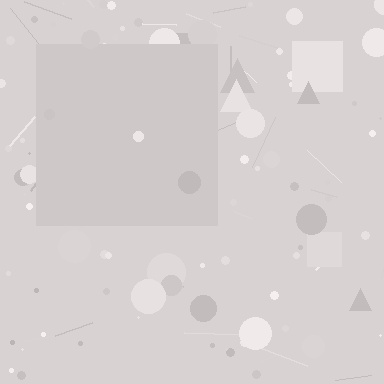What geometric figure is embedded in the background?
A square is embedded in the background.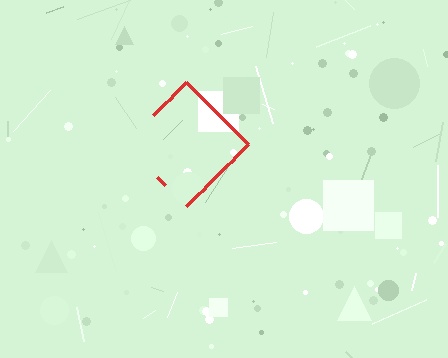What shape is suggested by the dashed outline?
The dashed outline suggests a diamond.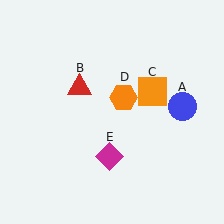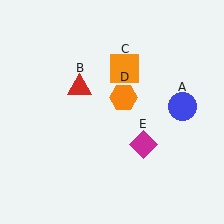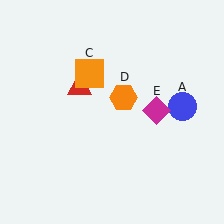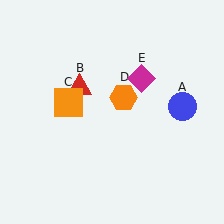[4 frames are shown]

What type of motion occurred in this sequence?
The orange square (object C), magenta diamond (object E) rotated counterclockwise around the center of the scene.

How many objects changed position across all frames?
2 objects changed position: orange square (object C), magenta diamond (object E).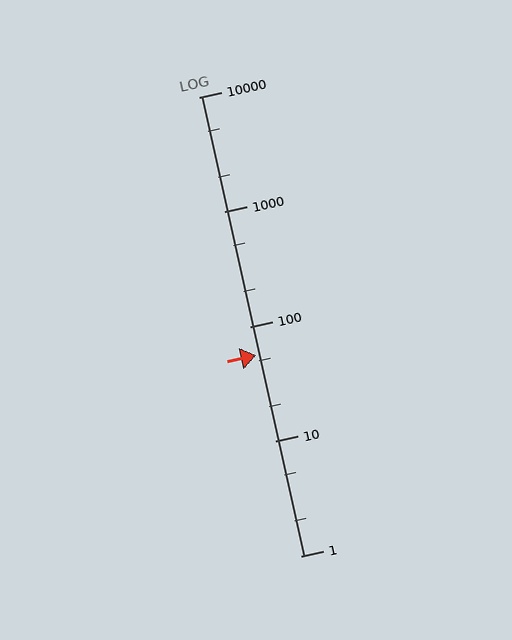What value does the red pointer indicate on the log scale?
The pointer indicates approximately 56.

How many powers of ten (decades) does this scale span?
The scale spans 4 decades, from 1 to 10000.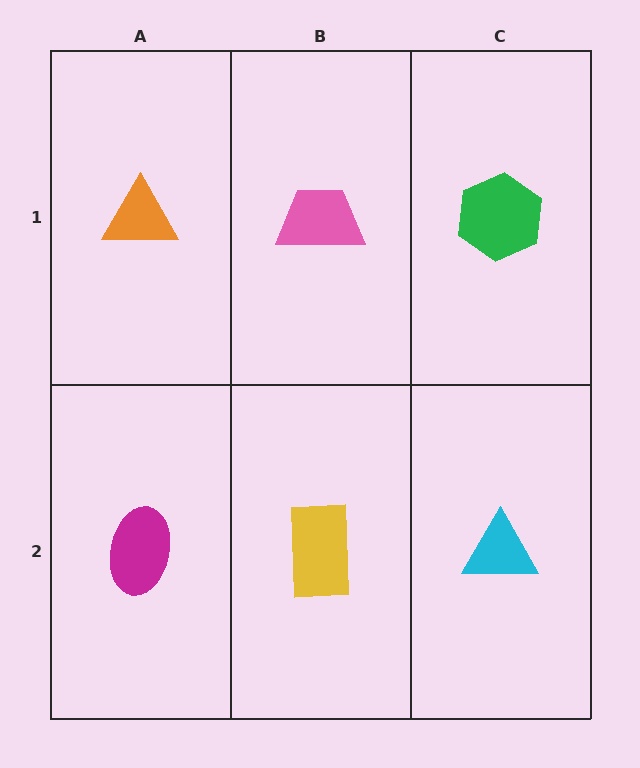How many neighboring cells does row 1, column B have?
3.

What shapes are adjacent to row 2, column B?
A pink trapezoid (row 1, column B), a magenta ellipse (row 2, column A), a cyan triangle (row 2, column C).